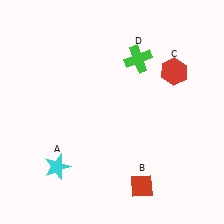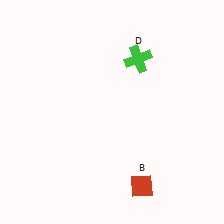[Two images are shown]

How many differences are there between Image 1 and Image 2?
There are 2 differences between the two images.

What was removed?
The red hexagon (C), the cyan star (A) were removed in Image 2.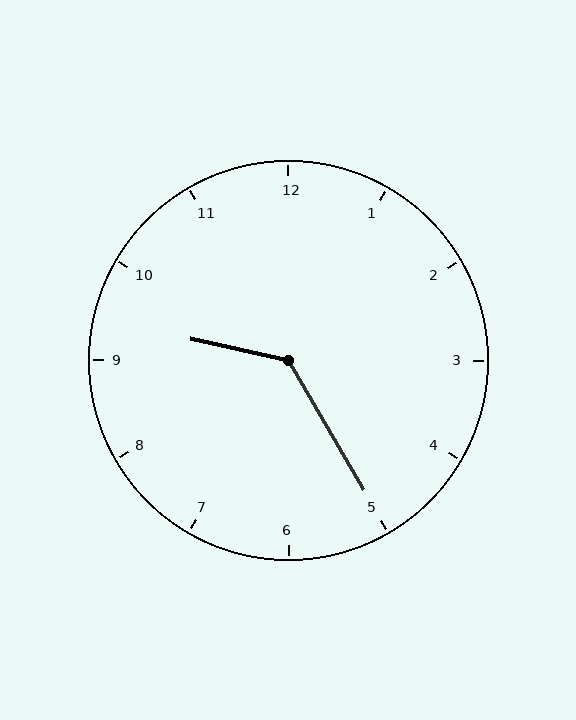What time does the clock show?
9:25.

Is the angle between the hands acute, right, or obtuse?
It is obtuse.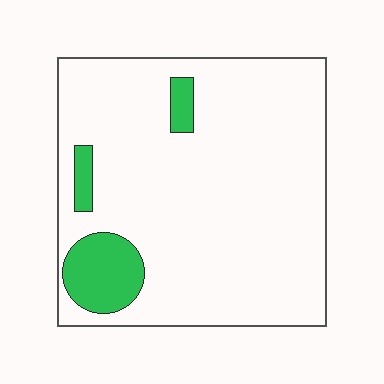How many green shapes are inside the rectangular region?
3.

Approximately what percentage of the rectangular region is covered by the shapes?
Approximately 10%.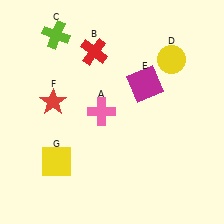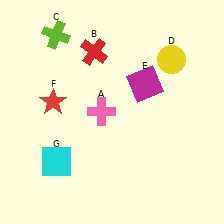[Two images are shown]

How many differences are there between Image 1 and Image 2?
There is 1 difference between the two images.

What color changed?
The square (G) changed from yellow in Image 1 to cyan in Image 2.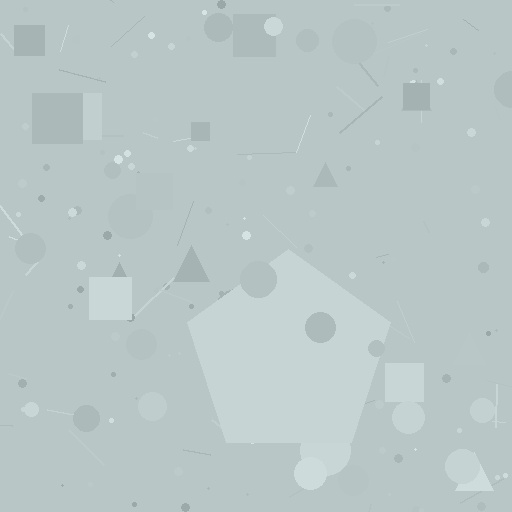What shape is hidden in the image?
A pentagon is hidden in the image.